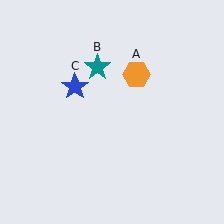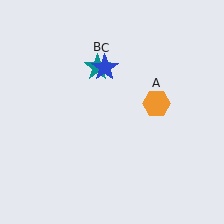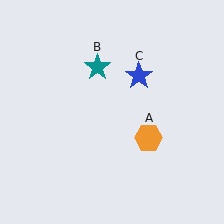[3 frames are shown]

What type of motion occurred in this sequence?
The orange hexagon (object A), blue star (object C) rotated clockwise around the center of the scene.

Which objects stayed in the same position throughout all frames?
Teal star (object B) remained stationary.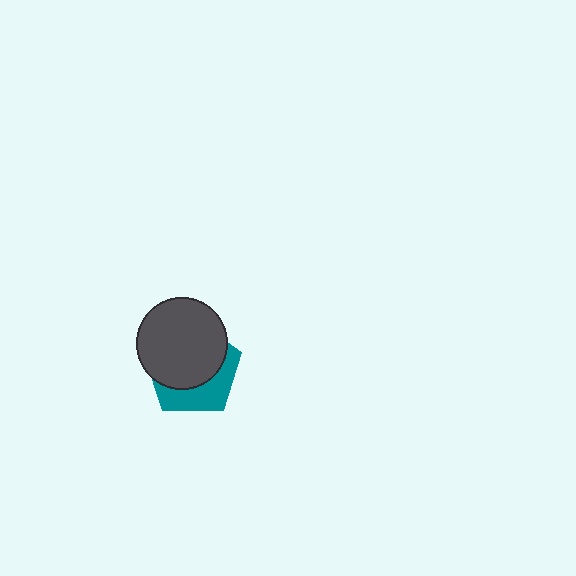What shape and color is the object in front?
The object in front is a dark gray circle.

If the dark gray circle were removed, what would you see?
You would see the complete teal pentagon.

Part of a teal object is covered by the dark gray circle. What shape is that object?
It is a pentagon.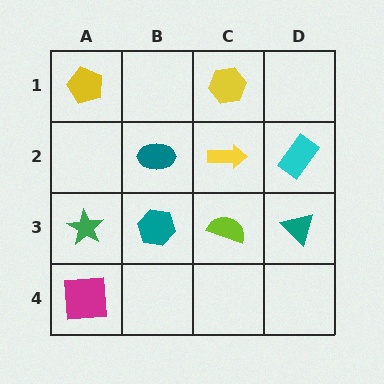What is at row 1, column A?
A yellow pentagon.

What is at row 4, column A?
A magenta square.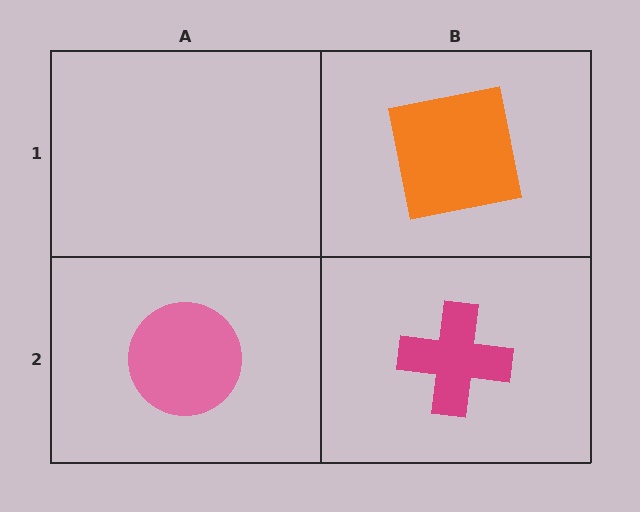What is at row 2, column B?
A magenta cross.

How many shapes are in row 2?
2 shapes.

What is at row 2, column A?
A pink circle.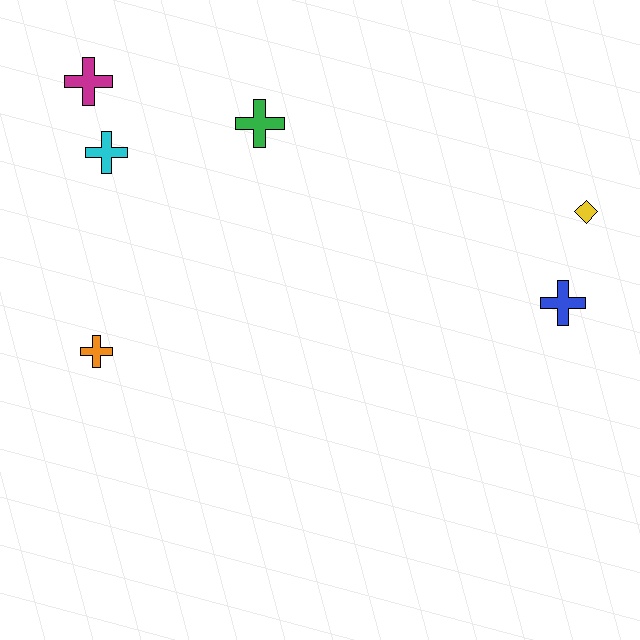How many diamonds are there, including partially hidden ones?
There is 1 diamond.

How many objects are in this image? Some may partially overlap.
There are 6 objects.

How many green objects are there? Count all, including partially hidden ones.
There is 1 green object.